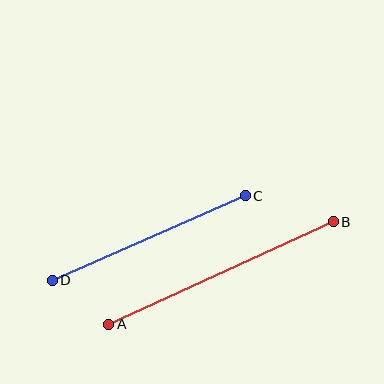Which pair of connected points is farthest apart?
Points A and B are farthest apart.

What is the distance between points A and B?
The distance is approximately 247 pixels.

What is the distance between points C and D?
The distance is approximately 210 pixels.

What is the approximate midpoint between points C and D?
The midpoint is at approximately (149, 238) pixels.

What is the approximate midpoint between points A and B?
The midpoint is at approximately (221, 273) pixels.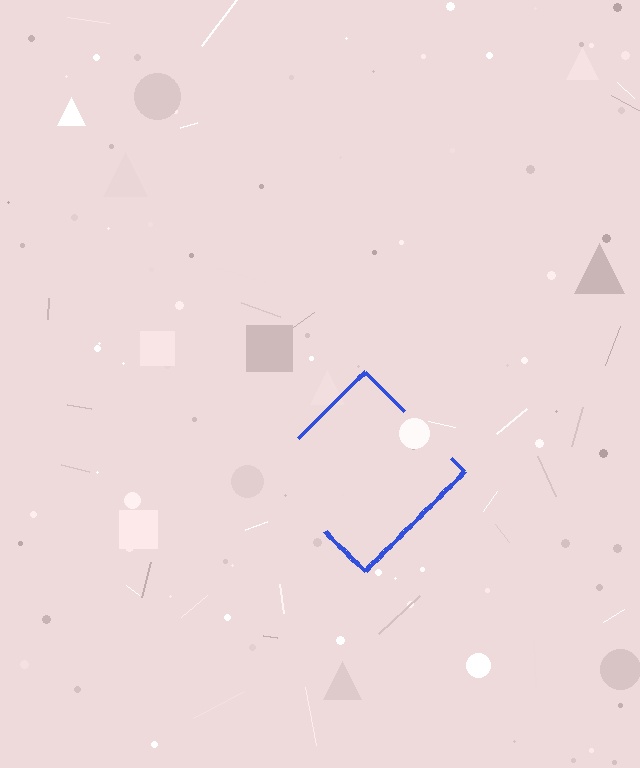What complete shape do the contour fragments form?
The contour fragments form a diamond.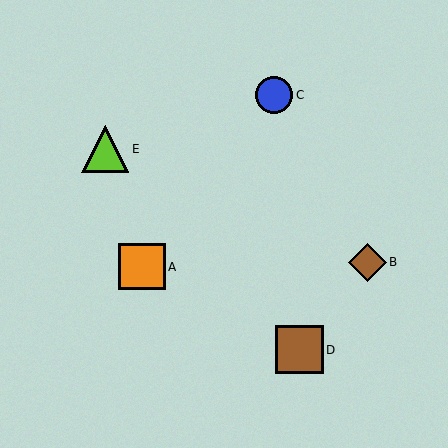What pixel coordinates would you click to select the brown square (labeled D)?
Click at (299, 350) to select the brown square D.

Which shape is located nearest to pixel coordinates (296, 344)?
The brown square (labeled D) at (299, 350) is nearest to that location.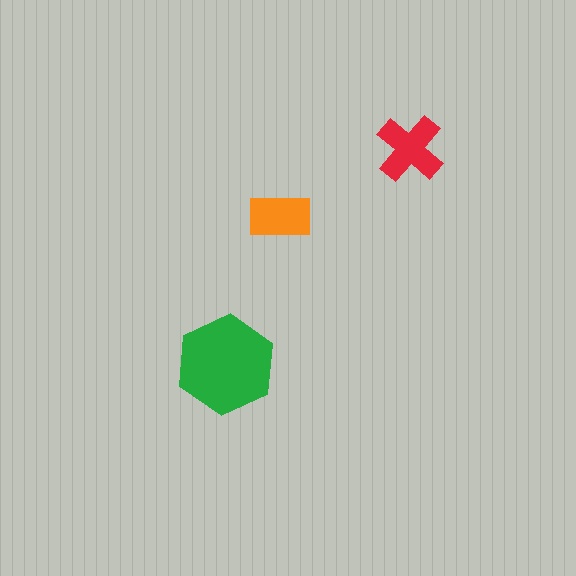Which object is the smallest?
The orange rectangle.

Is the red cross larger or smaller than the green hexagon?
Smaller.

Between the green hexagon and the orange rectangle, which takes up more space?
The green hexagon.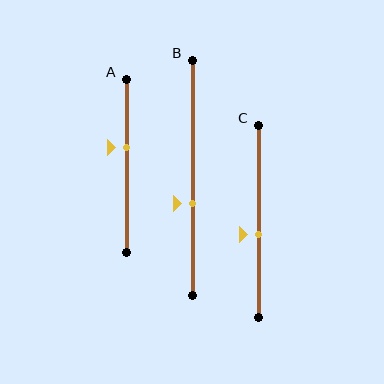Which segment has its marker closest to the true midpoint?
Segment C has its marker closest to the true midpoint.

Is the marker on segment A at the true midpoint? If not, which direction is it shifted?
No, the marker on segment A is shifted upward by about 11% of the segment length.